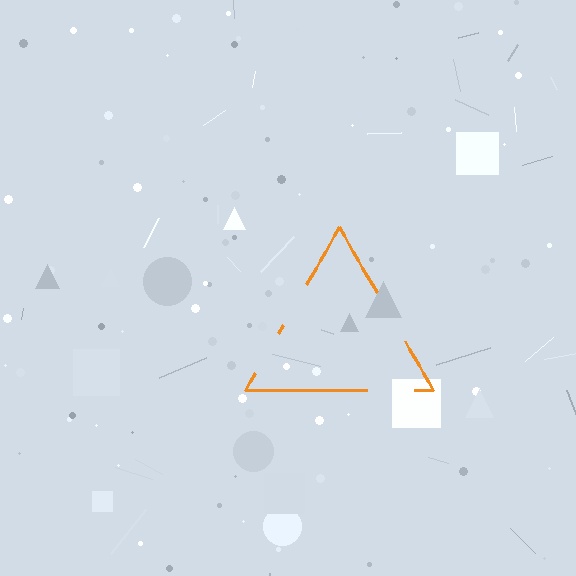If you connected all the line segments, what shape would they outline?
They would outline a triangle.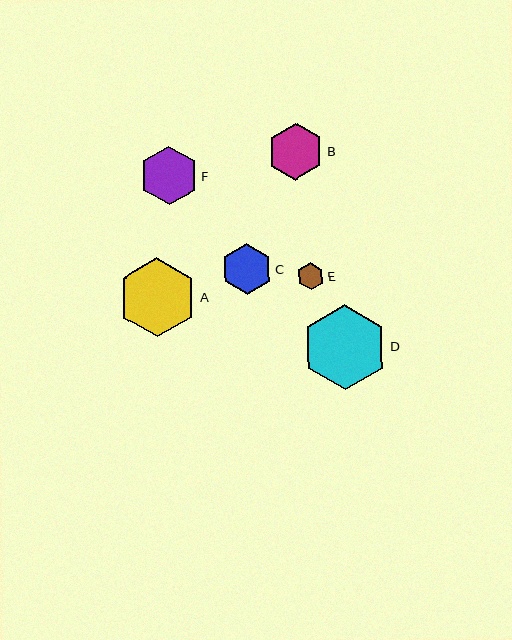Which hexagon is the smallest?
Hexagon E is the smallest with a size of approximately 27 pixels.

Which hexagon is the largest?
Hexagon D is the largest with a size of approximately 85 pixels.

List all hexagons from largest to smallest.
From largest to smallest: D, A, F, B, C, E.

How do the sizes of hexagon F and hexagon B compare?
Hexagon F and hexagon B are approximately the same size.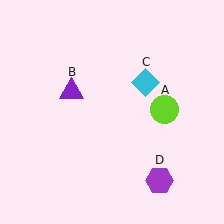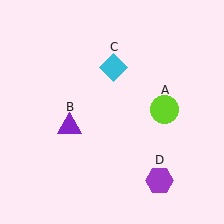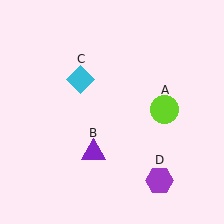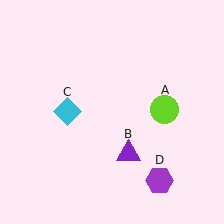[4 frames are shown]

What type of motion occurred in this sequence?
The purple triangle (object B), cyan diamond (object C) rotated counterclockwise around the center of the scene.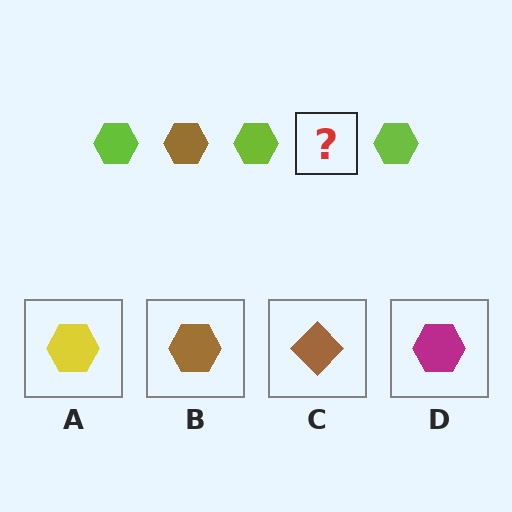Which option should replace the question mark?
Option B.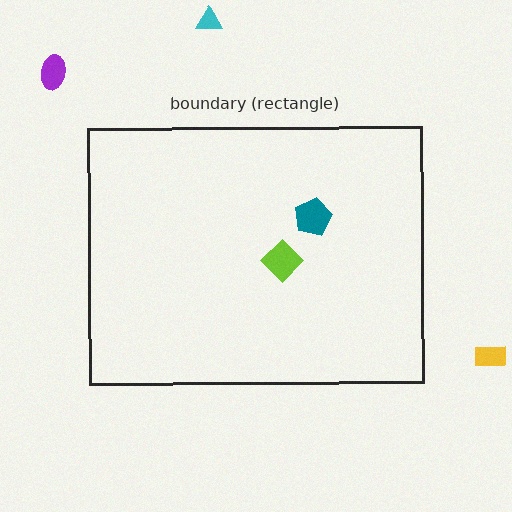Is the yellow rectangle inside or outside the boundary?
Outside.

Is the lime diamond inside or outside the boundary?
Inside.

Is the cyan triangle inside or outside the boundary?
Outside.